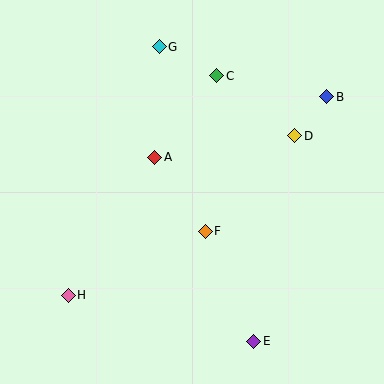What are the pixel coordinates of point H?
Point H is at (68, 295).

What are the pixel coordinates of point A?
Point A is at (155, 157).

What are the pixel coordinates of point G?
Point G is at (159, 47).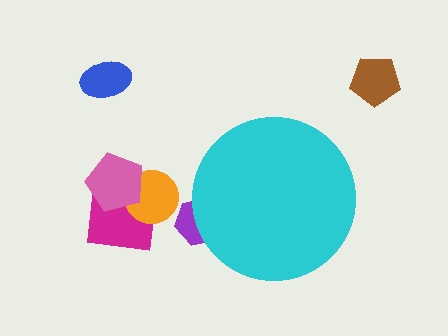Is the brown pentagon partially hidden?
No, the brown pentagon is fully visible.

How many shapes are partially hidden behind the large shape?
1 shape is partially hidden.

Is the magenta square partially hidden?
No, the magenta square is fully visible.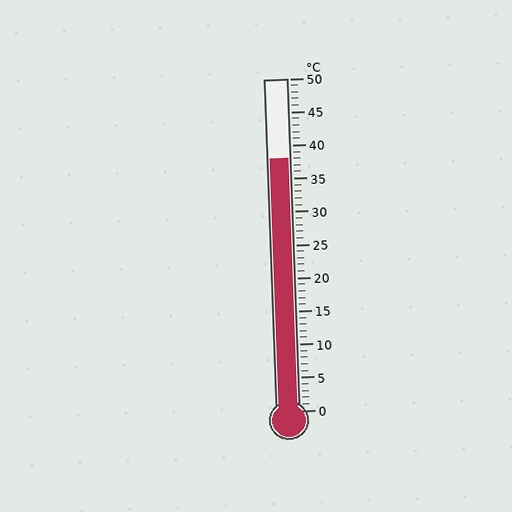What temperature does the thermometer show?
The thermometer shows approximately 38°C.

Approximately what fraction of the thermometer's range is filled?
The thermometer is filled to approximately 75% of its range.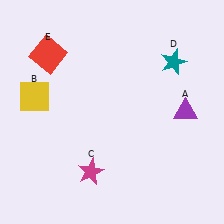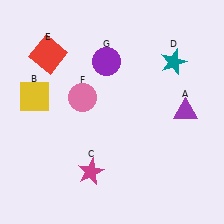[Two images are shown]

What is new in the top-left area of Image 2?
A pink circle (F) was added in the top-left area of Image 2.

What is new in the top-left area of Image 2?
A purple circle (G) was added in the top-left area of Image 2.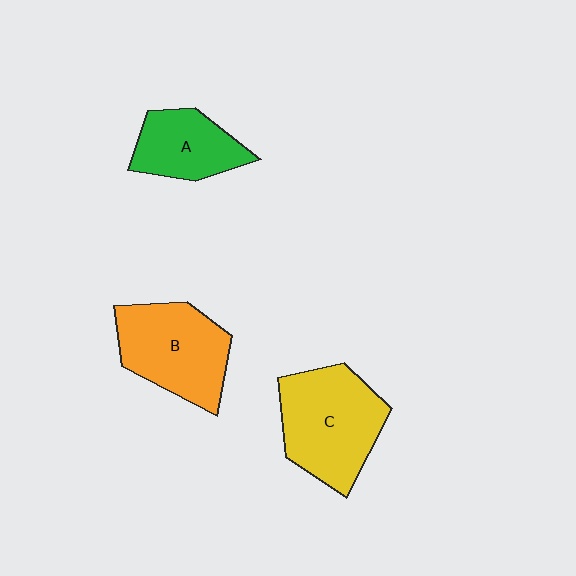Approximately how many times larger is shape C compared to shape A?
Approximately 1.6 times.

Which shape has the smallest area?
Shape A (green).